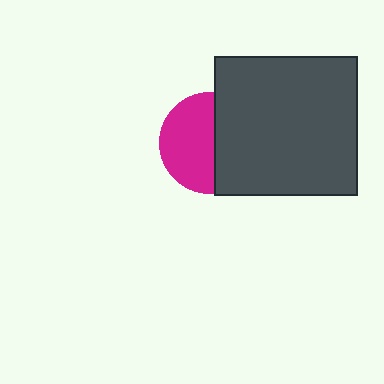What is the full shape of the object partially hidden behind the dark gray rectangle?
The partially hidden object is a magenta circle.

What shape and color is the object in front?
The object in front is a dark gray rectangle.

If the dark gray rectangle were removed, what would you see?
You would see the complete magenta circle.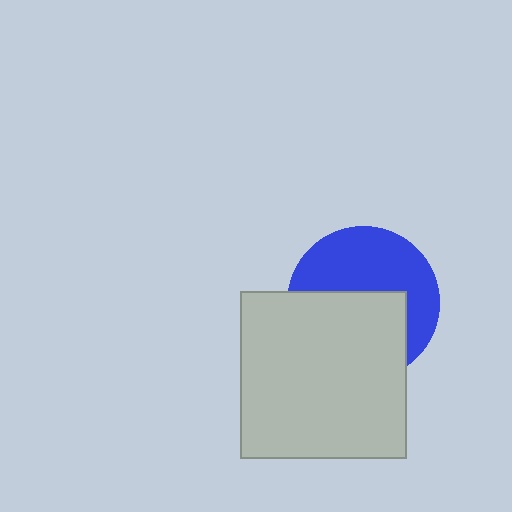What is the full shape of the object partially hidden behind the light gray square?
The partially hidden object is a blue circle.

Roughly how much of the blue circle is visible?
About half of it is visible (roughly 50%).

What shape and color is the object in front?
The object in front is a light gray square.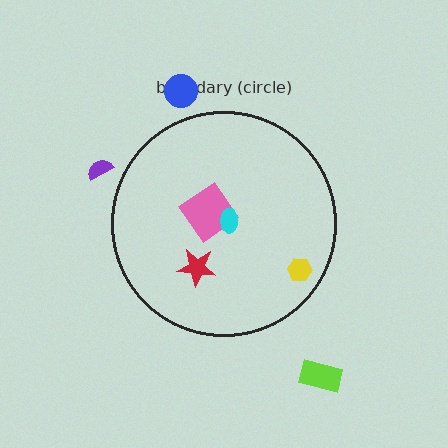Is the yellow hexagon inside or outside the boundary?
Inside.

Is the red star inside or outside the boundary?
Inside.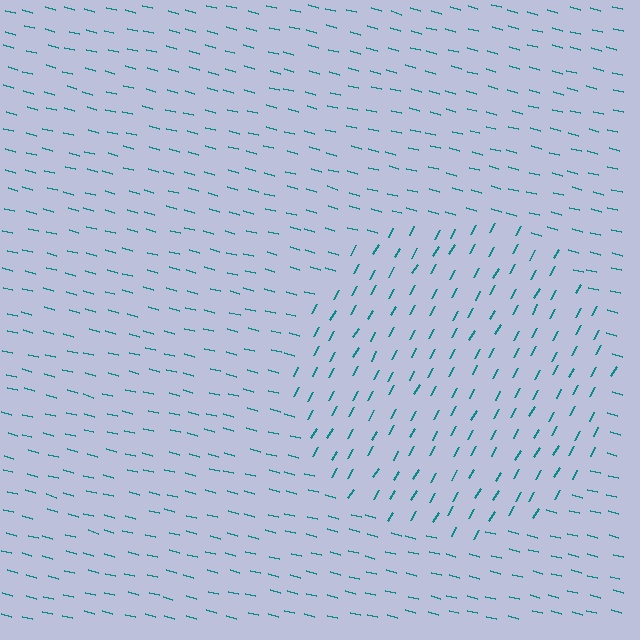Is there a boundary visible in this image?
Yes, there is a texture boundary formed by a change in line orientation.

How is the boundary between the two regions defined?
The boundary is defined purely by a change in line orientation (approximately 76 degrees difference). All lines are the same color and thickness.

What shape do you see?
I see a circle.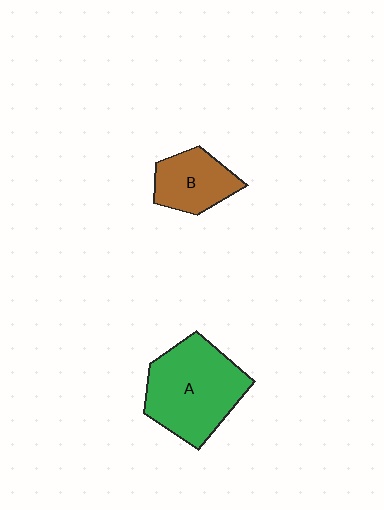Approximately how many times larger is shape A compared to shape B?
Approximately 1.9 times.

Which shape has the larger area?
Shape A (green).